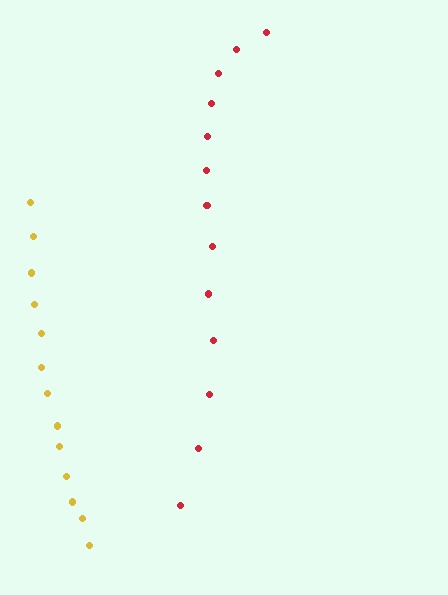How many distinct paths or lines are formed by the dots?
There are 2 distinct paths.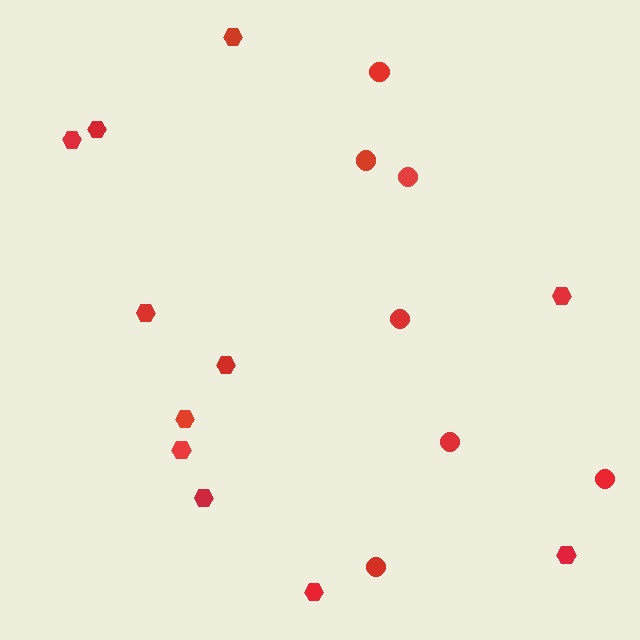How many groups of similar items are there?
There are 2 groups: one group of circles (7) and one group of hexagons (11).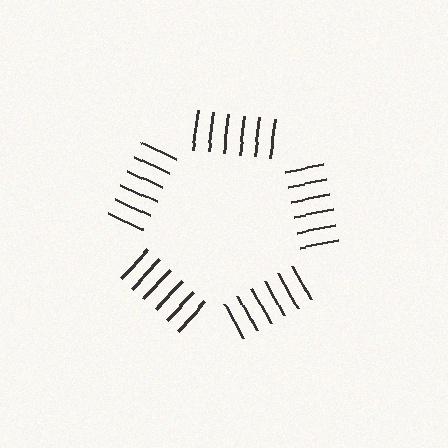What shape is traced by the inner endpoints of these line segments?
An illusory pentagon — the line segments terminate on its edges but no continuous stroke is drawn.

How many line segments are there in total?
30 — 6 along each of the 5 edges.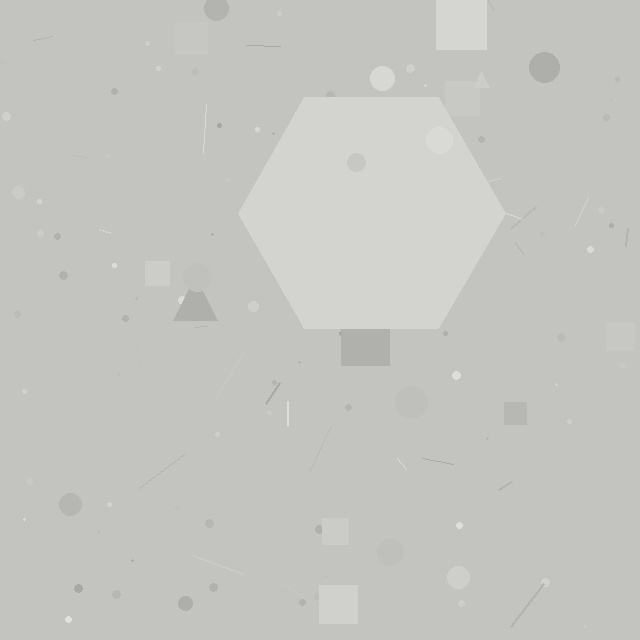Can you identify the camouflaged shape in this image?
The camouflaged shape is a hexagon.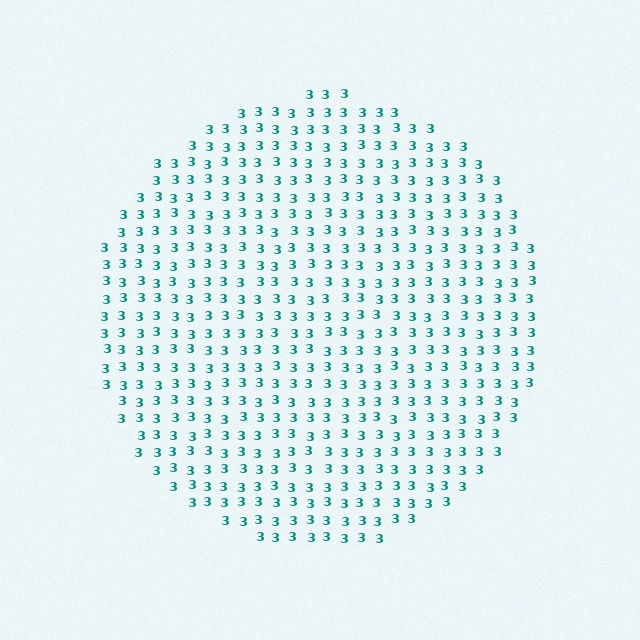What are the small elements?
The small elements are digit 3's.